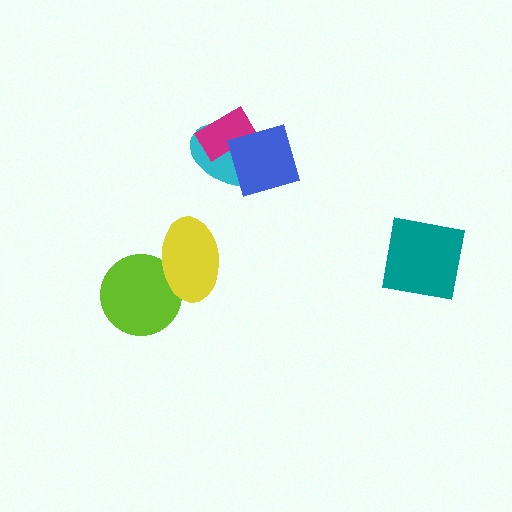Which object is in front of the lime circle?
The yellow ellipse is in front of the lime circle.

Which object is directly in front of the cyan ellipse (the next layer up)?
The magenta rectangle is directly in front of the cyan ellipse.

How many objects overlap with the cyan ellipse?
2 objects overlap with the cyan ellipse.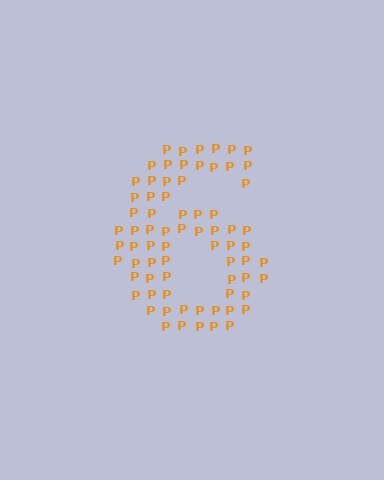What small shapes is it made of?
It is made of small letter P's.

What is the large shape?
The large shape is the digit 6.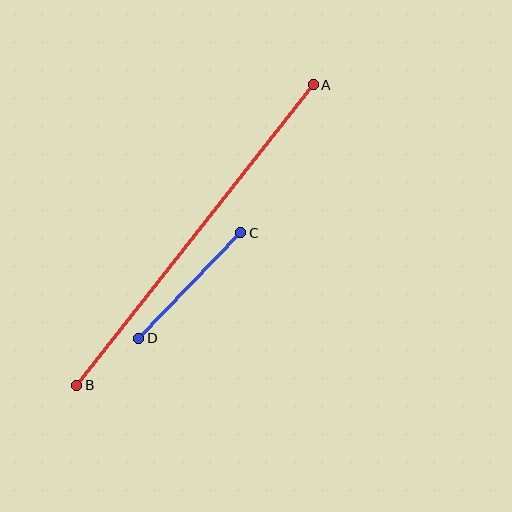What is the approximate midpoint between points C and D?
The midpoint is at approximately (190, 285) pixels.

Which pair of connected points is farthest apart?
Points A and B are farthest apart.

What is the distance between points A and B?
The distance is approximately 382 pixels.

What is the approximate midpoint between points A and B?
The midpoint is at approximately (195, 235) pixels.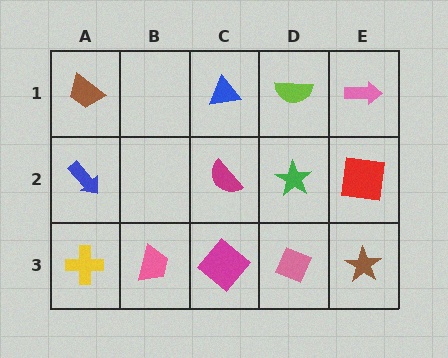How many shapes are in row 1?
4 shapes.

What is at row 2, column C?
A magenta semicircle.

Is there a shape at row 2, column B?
No, that cell is empty.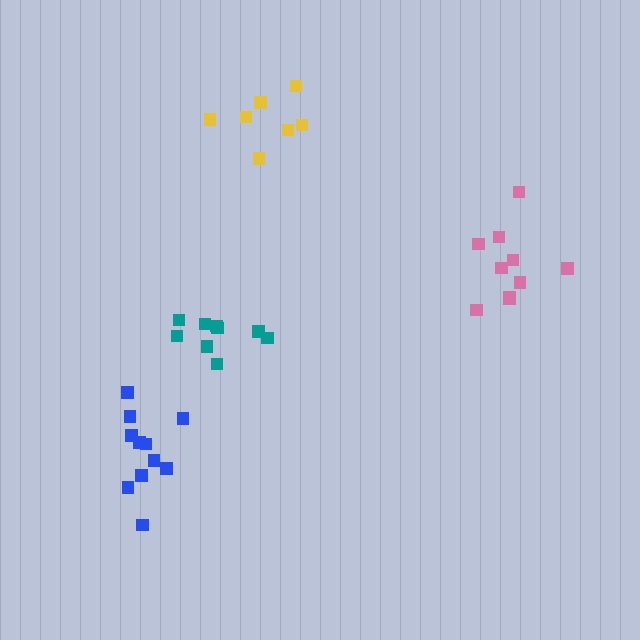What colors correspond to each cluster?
The clusters are colored: pink, yellow, blue, teal.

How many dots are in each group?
Group 1: 10 dots, Group 2: 7 dots, Group 3: 11 dots, Group 4: 9 dots (37 total).